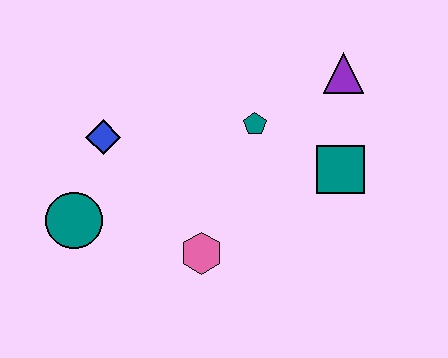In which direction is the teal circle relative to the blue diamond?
The teal circle is below the blue diamond.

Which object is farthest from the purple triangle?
The teal circle is farthest from the purple triangle.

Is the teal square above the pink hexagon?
Yes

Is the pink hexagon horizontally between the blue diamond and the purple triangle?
Yes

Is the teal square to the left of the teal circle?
No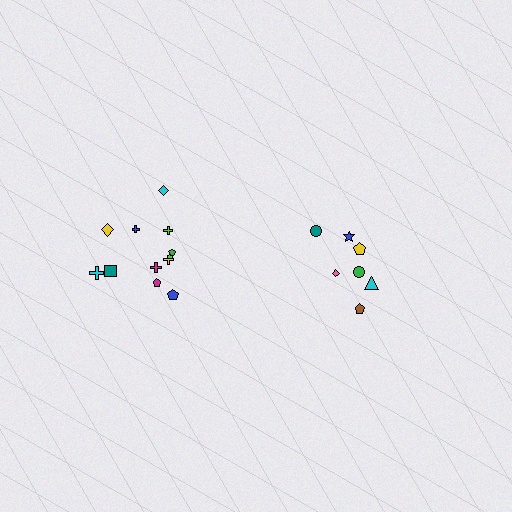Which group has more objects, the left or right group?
The left group.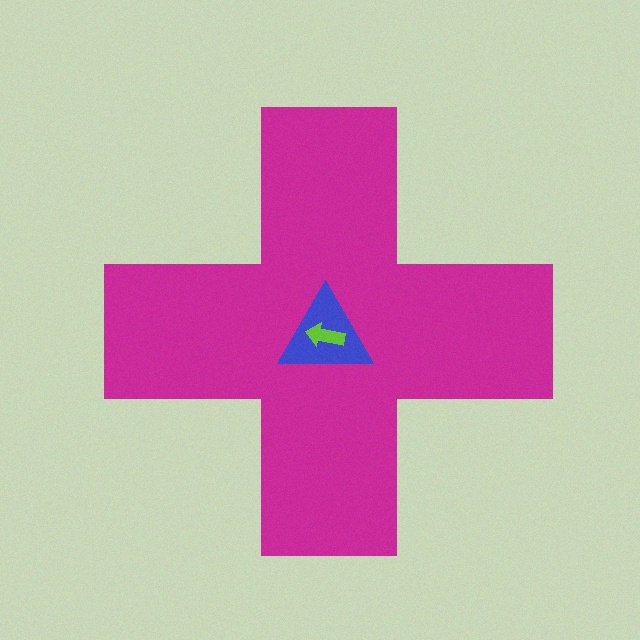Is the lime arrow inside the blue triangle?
Yes.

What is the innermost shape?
The lime arrow.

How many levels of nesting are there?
3.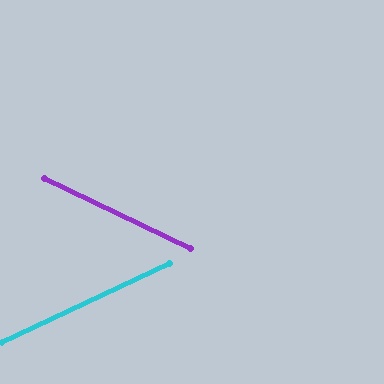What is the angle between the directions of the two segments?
Approximately 51 degrees.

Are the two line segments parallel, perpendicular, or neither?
Neither parallel nor perpendicular — they differ by about 51°.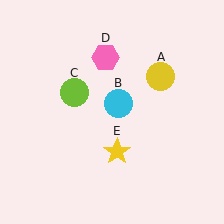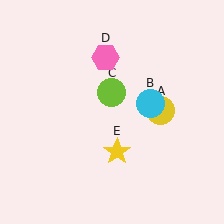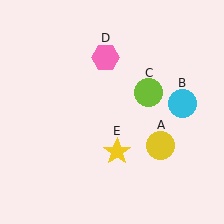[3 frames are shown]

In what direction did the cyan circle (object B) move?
The cyan circle (object B) moved right.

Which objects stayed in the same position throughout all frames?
Pink hexagon (object D) and yellow star (object E) remained stationary.